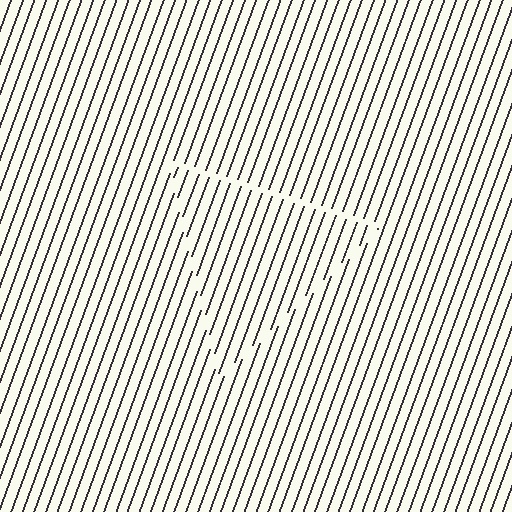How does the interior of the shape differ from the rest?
The interior of the shape contains the same grating, shifted by half a period — the contour is defined by the phase discontinuity where line-ends from the inner and outer gratings abut.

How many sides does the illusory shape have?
3 sides — the line-ends trace a triangle.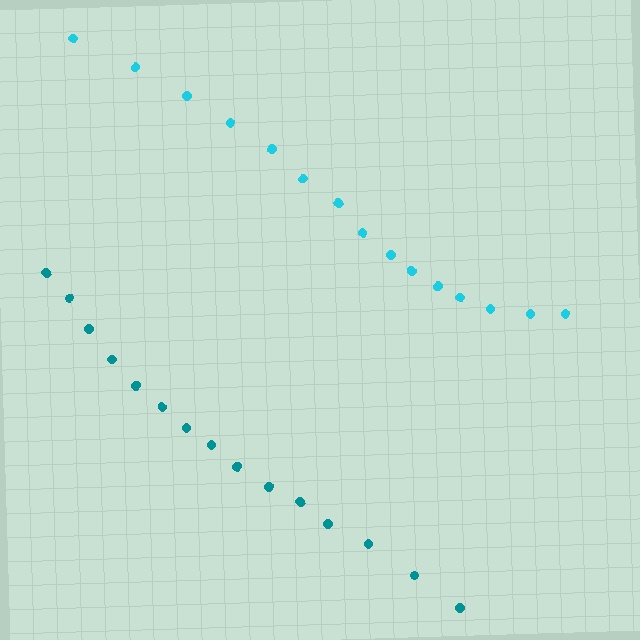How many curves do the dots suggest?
There are 2 distinct paths.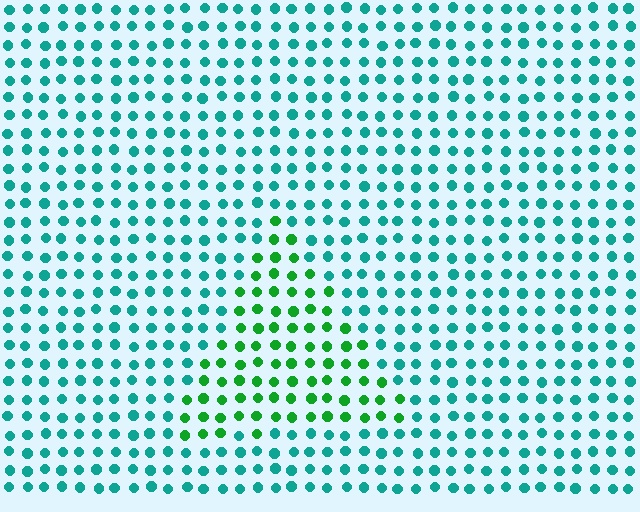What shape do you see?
I see a triangle.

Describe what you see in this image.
The image is filled with small teal elements in a uniform arrangement. A triangle-shaped region is visible where the elements are tinted to a slightly different hue, forming a subtle color boundary.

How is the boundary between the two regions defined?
The boundary is defined purely by a slight shift in hue (about 44 degrees). Spacing, size, and orientation are identical on both sides.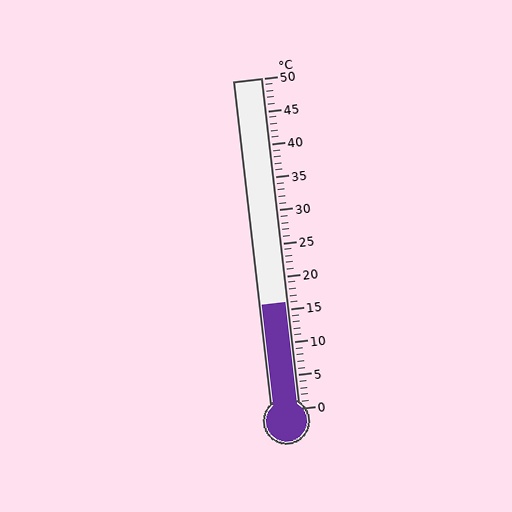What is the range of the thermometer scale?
The thermometer scale ranges from 0°C to 50°C.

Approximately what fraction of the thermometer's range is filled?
The thermometer is filled to approximately 30% of its range.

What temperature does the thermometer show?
The thermometer shows approximately 16°C.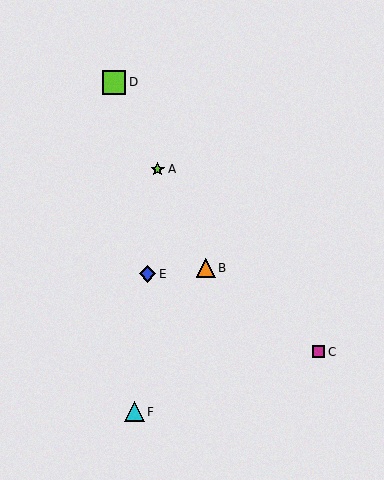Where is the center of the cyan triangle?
The center of the cyan triangle is at (134, 412).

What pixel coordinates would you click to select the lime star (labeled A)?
Click at (158, 169) to select the lime star A.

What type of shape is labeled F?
Shape F is a cyan triangle.